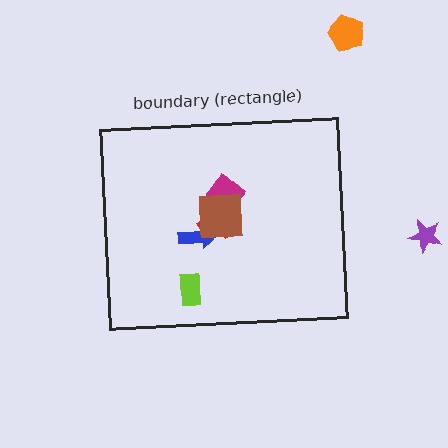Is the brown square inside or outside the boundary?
Inside.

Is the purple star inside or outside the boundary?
Outside.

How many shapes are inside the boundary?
5 inside, 2 outside.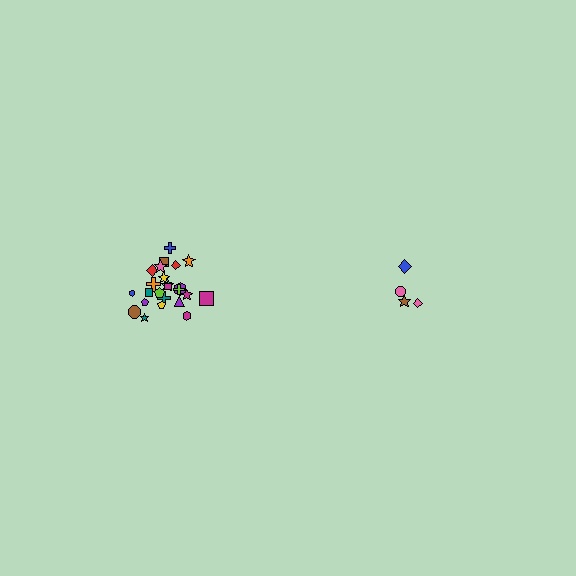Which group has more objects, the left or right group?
The left group.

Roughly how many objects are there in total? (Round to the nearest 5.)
Roughly 30 objects in total.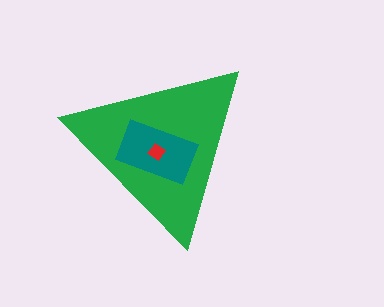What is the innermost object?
The red diamond.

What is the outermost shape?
The green triangle.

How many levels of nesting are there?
3.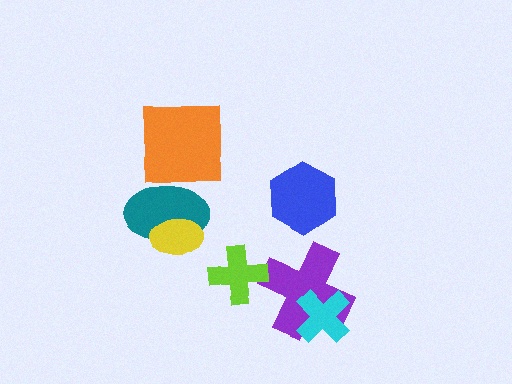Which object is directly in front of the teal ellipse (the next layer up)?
The orange square is directly in front of the teal ellipse.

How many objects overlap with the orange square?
1 object overlaps with the orange square.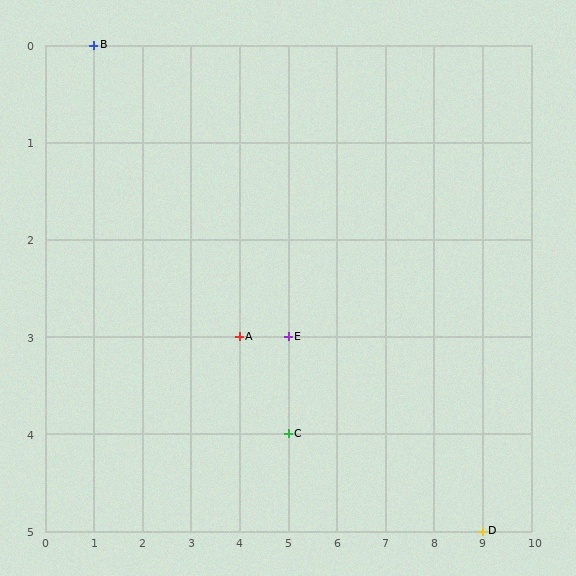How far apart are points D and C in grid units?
Points D and C are 4 columns and 1 row apart (about 4.1 grid units diagonally).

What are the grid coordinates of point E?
Point E is at grid coordinates (5, 3).